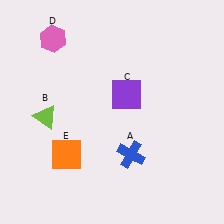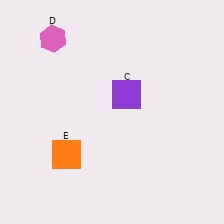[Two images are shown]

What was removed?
The lime triangle (B), the blue cross (A) were removed in Image 2.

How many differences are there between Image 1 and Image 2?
There are 2 differences between the two images.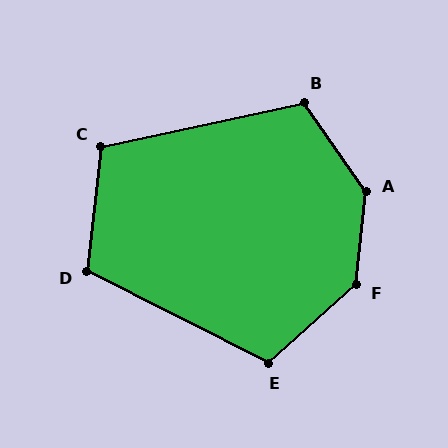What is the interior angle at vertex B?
Approximately 112 degrees (obtuse).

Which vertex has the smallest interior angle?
C, at approximately 109 degrees.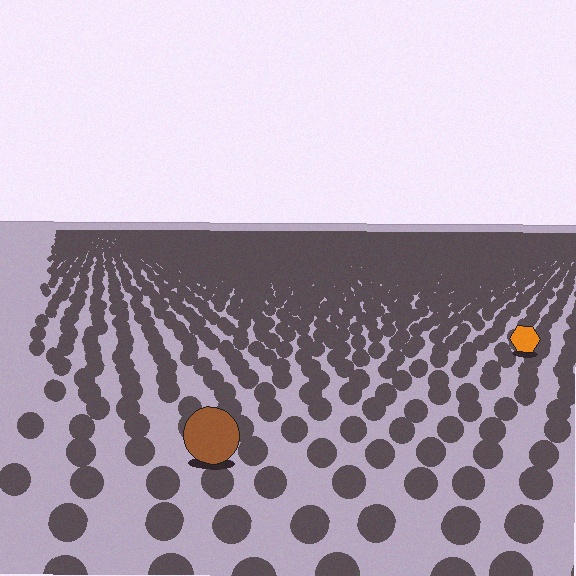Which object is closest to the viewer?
The brown circle is closest. The texture marks near it are larger and more spread out.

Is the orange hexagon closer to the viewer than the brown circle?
No. The brown circle is closer — you can tell from the texture gradient: the ground texture is coarser near it.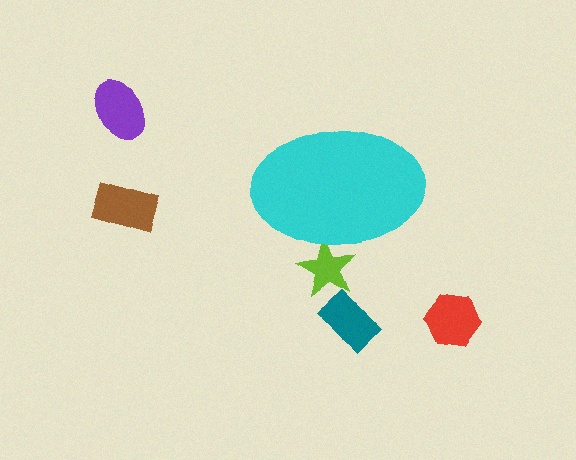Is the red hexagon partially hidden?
No, the red hexagon is fully visible.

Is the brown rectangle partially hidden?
No, the brown rectangle is fully visible.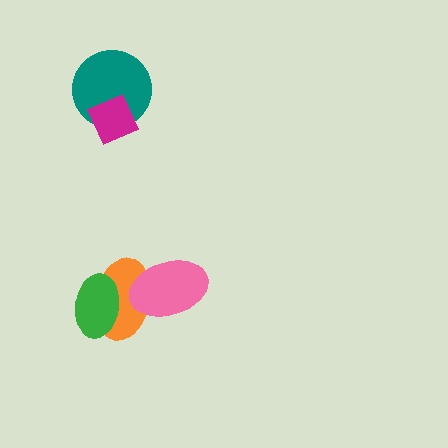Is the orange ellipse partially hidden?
Yes, it is partially covered by another shape.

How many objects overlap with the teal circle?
1 object overlaps with the teal circle.